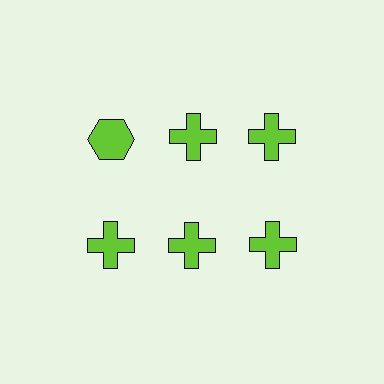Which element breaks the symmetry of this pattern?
The lime hexagon in the top row, leftmost column breaks the symmetry. All other shapes are lime crosses.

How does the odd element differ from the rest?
It has a different shape: hexagon instead of cross.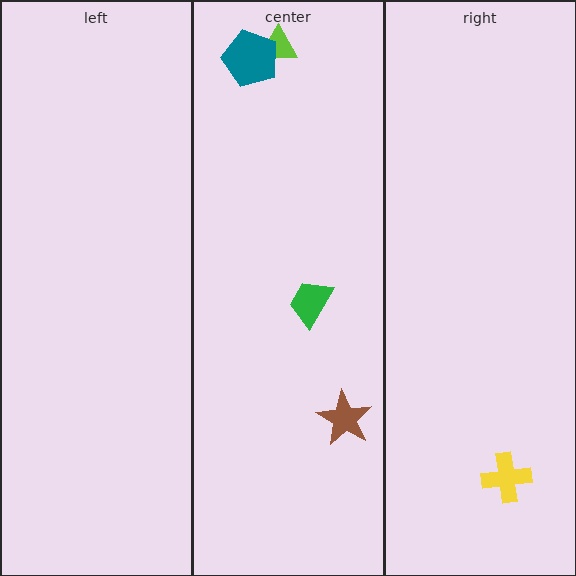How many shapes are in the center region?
4.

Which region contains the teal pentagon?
The center region.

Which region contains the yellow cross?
The right region.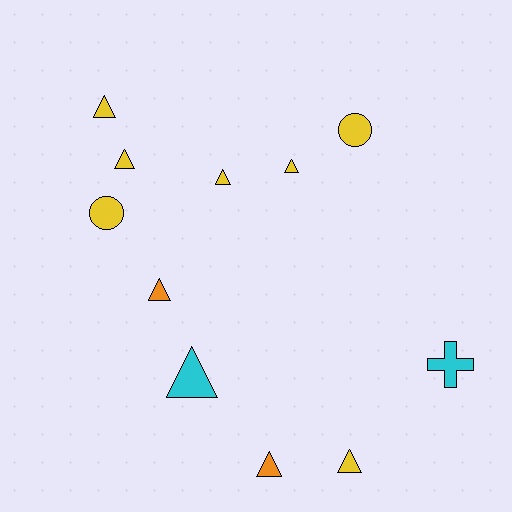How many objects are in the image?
There are 11 objects.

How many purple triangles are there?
There are no purple triangles.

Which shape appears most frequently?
Triangle, with 8 objects.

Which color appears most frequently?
Yellow, with 7 objects.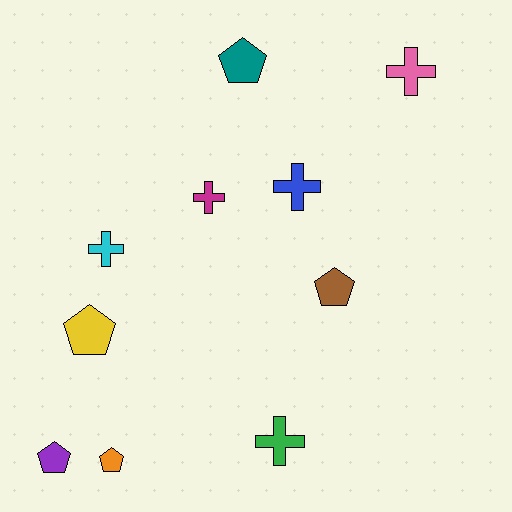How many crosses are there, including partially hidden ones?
There are 5 crosses.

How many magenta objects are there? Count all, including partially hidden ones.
There is 1 magenta object.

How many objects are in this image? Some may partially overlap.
There are 10 objects.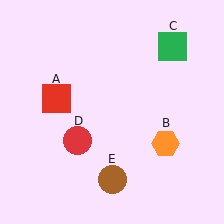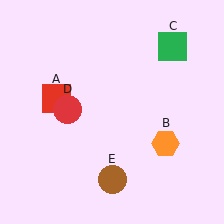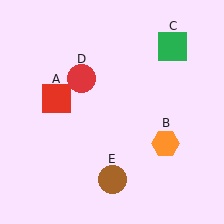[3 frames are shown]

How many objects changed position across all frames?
1 object changed position: red circle (object D).